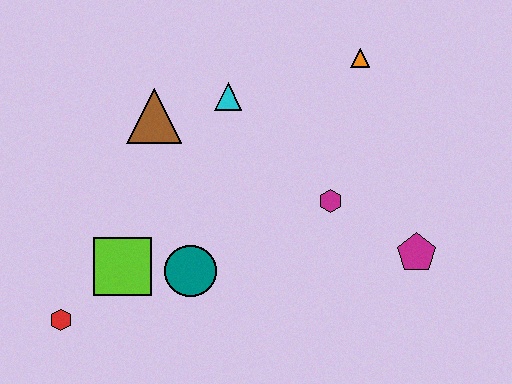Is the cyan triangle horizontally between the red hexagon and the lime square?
No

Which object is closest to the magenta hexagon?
The magenta pentagon is closest to the magenta hexagon.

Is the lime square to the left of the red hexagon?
No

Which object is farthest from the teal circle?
The orange triangle is farthest from the teal circle.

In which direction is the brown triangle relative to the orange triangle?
The brown triangle is to the left of the orange triangle.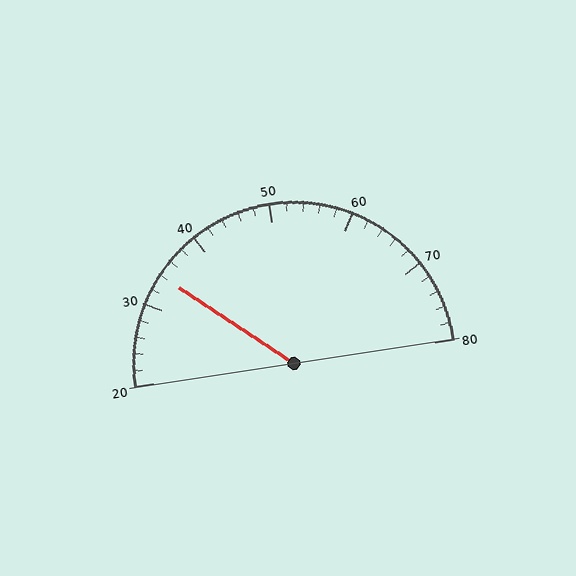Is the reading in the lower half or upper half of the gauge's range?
The reading is in the lower half of the range (20 to 80).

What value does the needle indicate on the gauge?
The needle indicates approximately 34.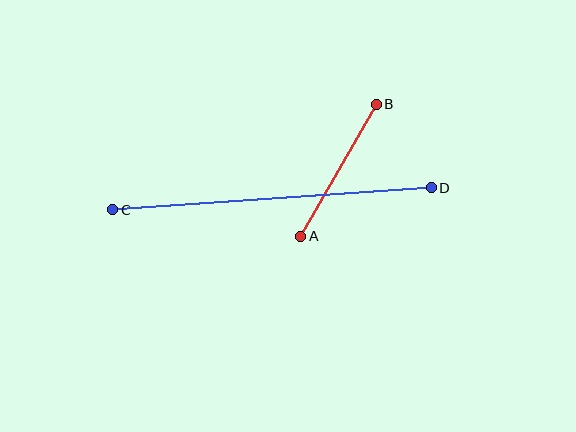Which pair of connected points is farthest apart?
Points C and D are farthest apart.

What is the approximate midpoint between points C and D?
The midpoint is at approximately (272, 199) pixels.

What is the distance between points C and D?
The distance is approximately 319 pixels.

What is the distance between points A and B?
The distance is approximately 152 pixels.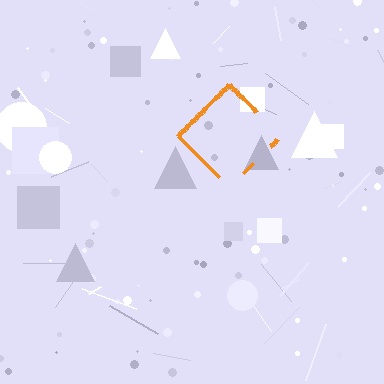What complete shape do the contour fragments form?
The contour fragments form a diamond.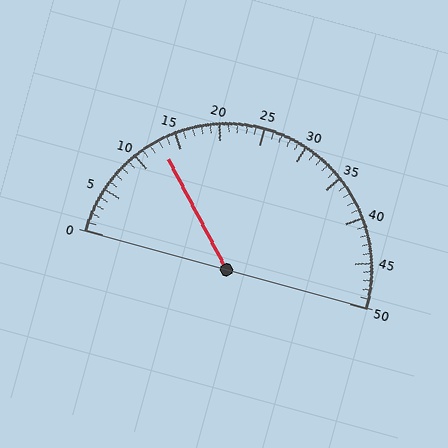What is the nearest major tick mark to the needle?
The nearest major tick mark is 15.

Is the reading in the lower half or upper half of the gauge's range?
The reading is in the lower half of the range (0 to 50).